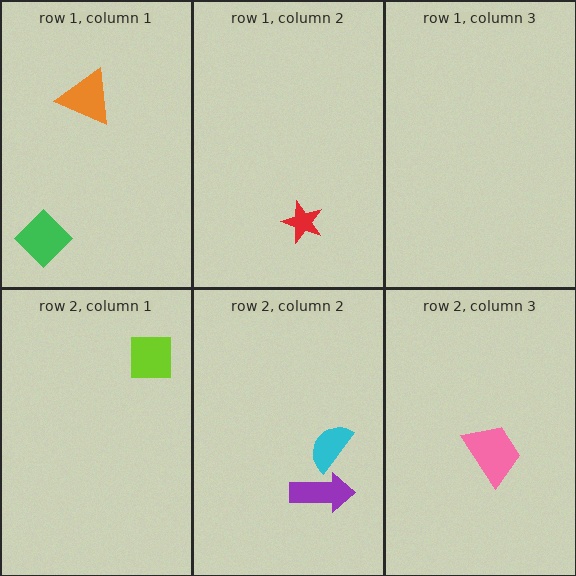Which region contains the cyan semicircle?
The row 2, column 2 region.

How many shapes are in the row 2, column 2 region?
2.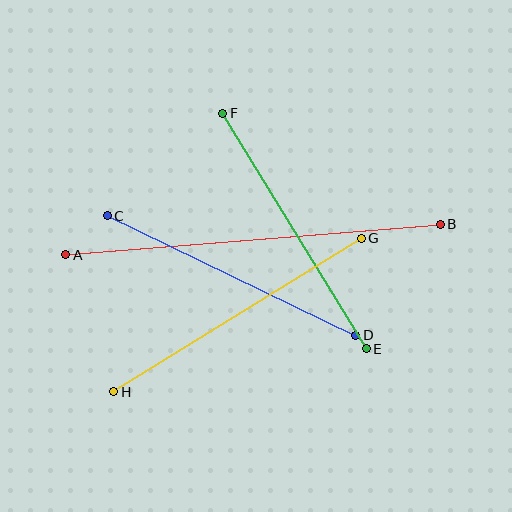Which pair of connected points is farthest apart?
Points A and B are farthest apart.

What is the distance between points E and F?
The distance is approximately 276 pixels.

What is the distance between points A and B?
The distance is approximately 376 pixels.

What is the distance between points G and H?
The distance is approximately 291 pixels.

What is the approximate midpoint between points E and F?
The midpoint is at approximately (295, 231) pixels.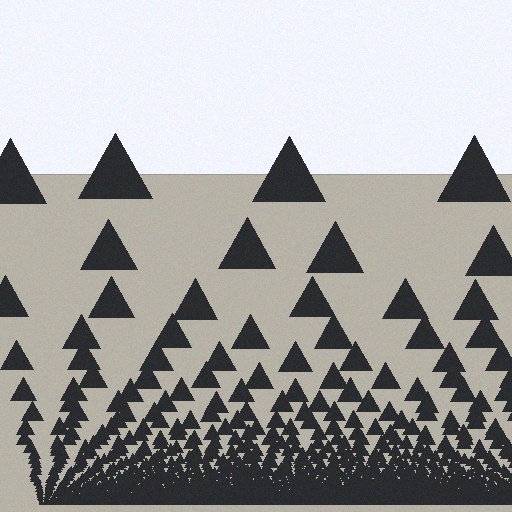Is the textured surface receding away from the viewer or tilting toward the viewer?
The surface appears to tilt toward the viewer. Texture elements get larger and sparser toward the top.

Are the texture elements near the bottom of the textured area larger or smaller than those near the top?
Smaller. The gradient is inverted — elements near the bottom are smaller and denser.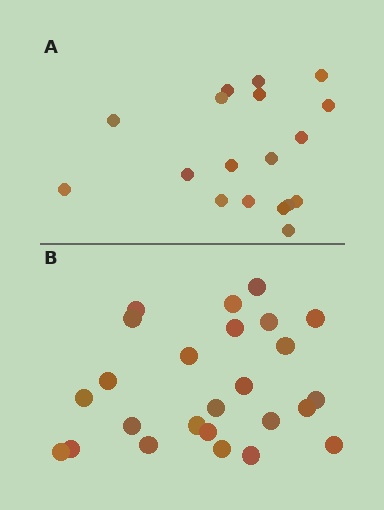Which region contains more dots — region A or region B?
Region B (the bottom region) has more dots.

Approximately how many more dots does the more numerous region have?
Region B has roughly 8 or so more dots than region A.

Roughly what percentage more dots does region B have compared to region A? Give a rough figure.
About 40% more.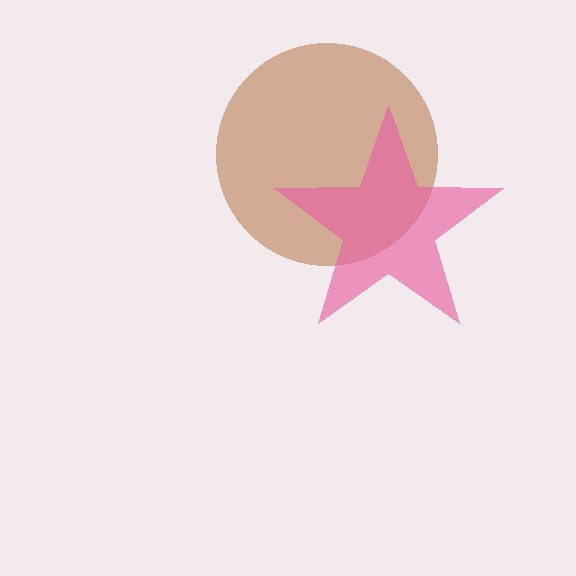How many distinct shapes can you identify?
There are 2 distinct shapes: a brown circle, a pink star.